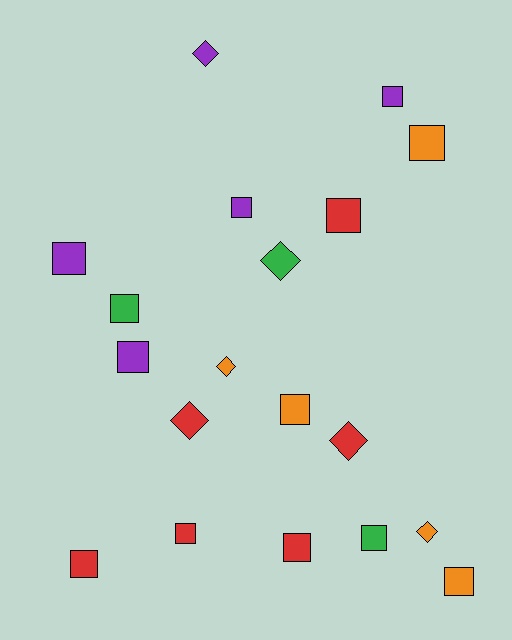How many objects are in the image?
There are 19 objects.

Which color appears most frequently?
Red, with 6 objects.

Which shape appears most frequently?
Square, with 13 objects.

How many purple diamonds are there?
There is 1 purple diamond.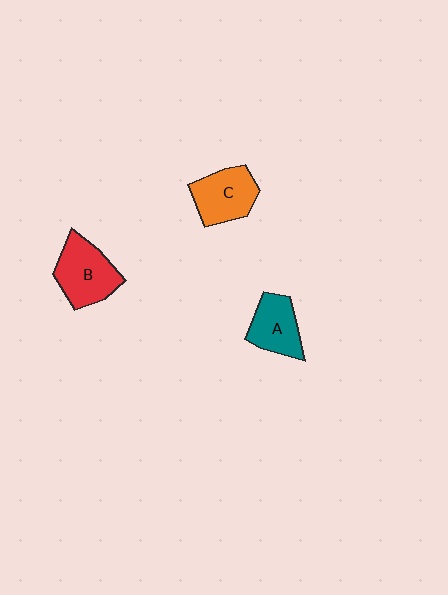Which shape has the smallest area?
Shape A (teal).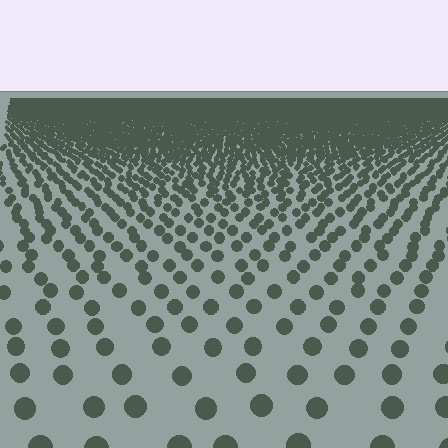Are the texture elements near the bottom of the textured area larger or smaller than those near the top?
Larger. Near the bottom, elements are closer to the viewer and appear at a bigger on-screen size.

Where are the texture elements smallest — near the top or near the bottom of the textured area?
Near the top.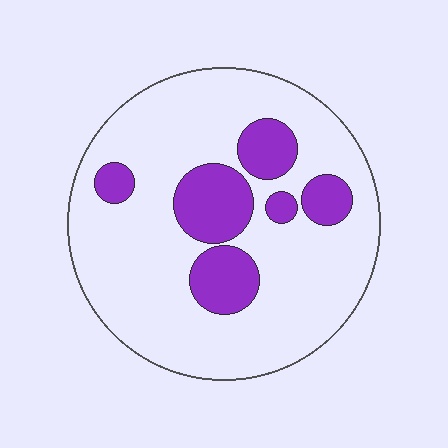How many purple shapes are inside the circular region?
6.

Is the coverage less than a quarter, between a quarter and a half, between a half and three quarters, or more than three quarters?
Less than a quarter.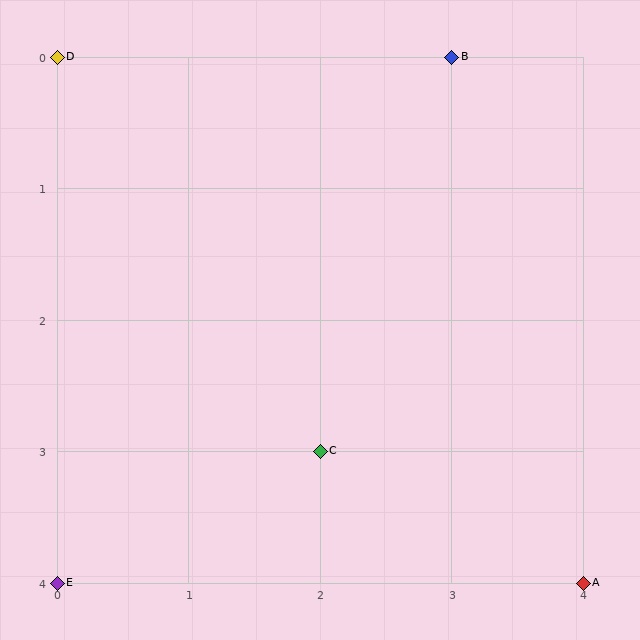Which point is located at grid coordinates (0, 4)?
Point E is at (0, 4).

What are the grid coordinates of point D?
Point D is at grid coordinates (0, 0).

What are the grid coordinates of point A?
Point A is at grid coordinates (4, 4).